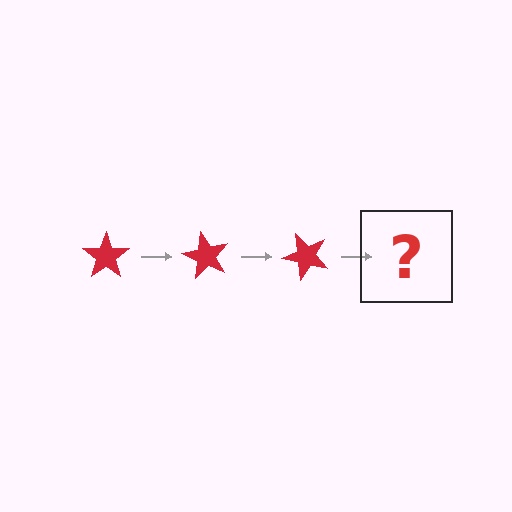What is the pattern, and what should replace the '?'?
The pattern is that the star rotates 60 degrees each step. The '?' should be a red star rotated 180 degrees.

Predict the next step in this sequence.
The next step is a red star rotated 180 degrees.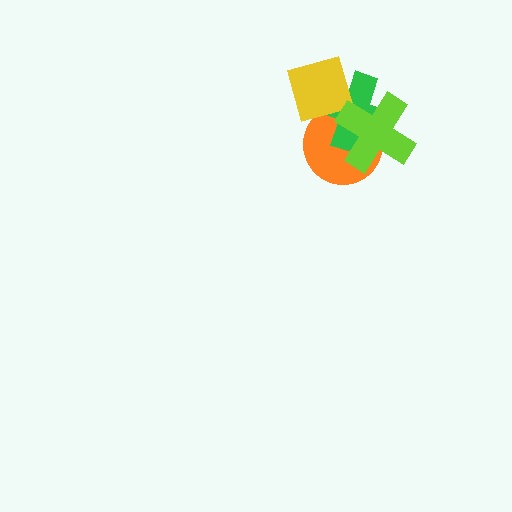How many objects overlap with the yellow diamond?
2 objects overlap with the yellow diamond.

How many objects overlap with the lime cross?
2 objects overlap with the lime cross.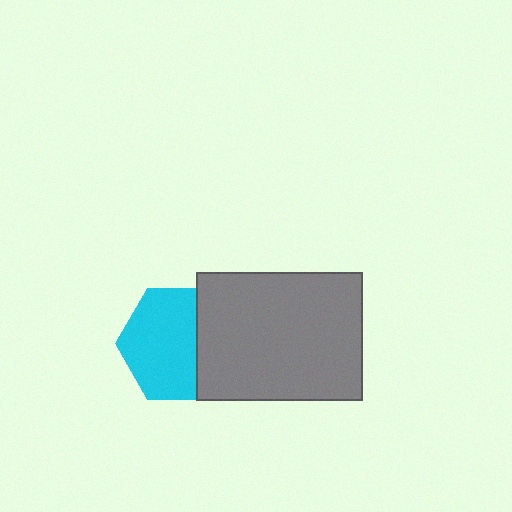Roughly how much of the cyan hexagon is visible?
Most of it is visible (roughly 66%).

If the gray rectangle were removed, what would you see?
You would see the complete cyan hexagon.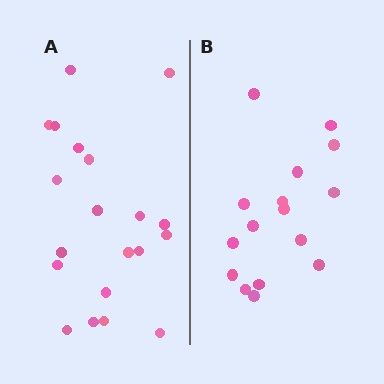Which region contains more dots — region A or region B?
Region A (the left region) has more dots.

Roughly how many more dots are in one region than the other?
Region A has about 4 more dots than region B.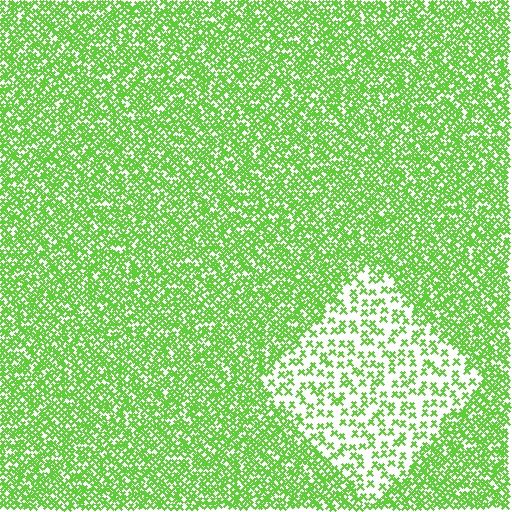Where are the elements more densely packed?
The elements are more densely packed outside the diamond boundary.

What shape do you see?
I see a diamond.